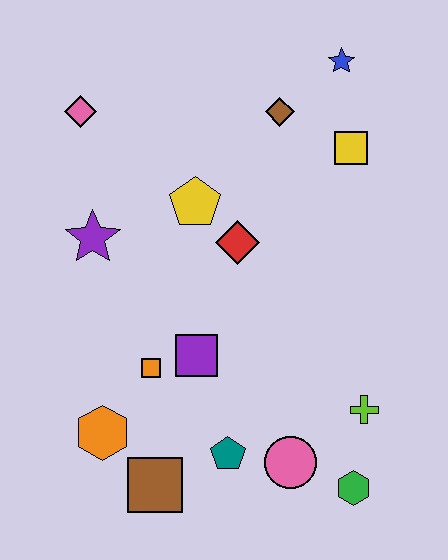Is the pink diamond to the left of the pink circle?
Yes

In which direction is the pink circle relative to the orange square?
The pink circle is to the right of the orange square.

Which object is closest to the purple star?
The yellow pentagon is closest to the purple star.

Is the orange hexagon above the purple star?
No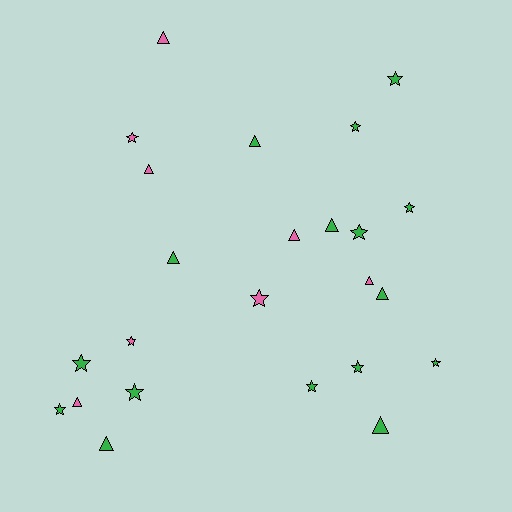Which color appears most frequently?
Green, with 16 objects.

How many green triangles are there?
There are 6 green triangles.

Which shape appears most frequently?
Star, with 13 objects.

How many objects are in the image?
There are 24 objects.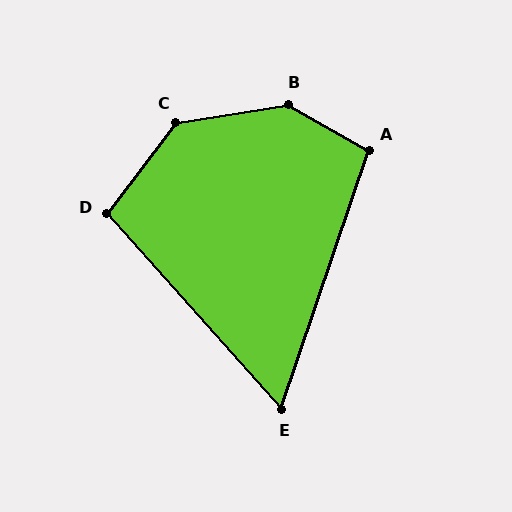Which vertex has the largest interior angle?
B, at approximately 141 degrees.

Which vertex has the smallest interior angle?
E, at approximately 61 degrees.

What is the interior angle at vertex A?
Approximately 101 degrees (obtuse).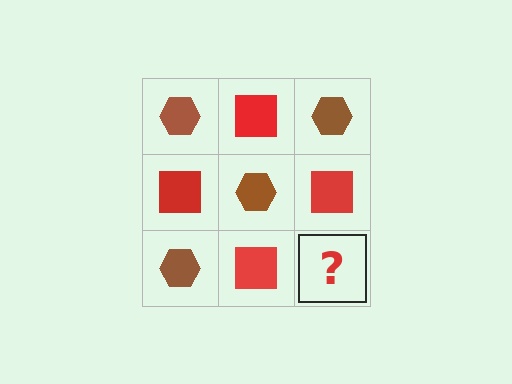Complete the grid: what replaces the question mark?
The question mark should be replaced with a brown hexagon.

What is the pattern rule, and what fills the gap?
The rule is that it alternates brown hexagon and red square in a checkerboard pattern. The gap should be filled with a brown hexagon.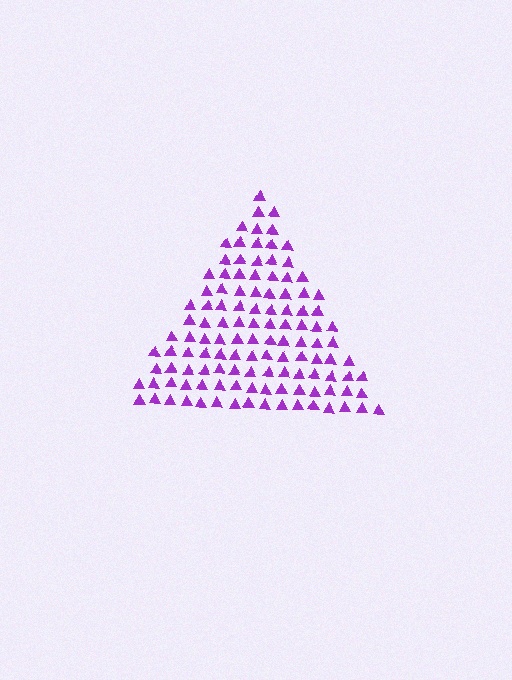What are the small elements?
The small elements are triangles.